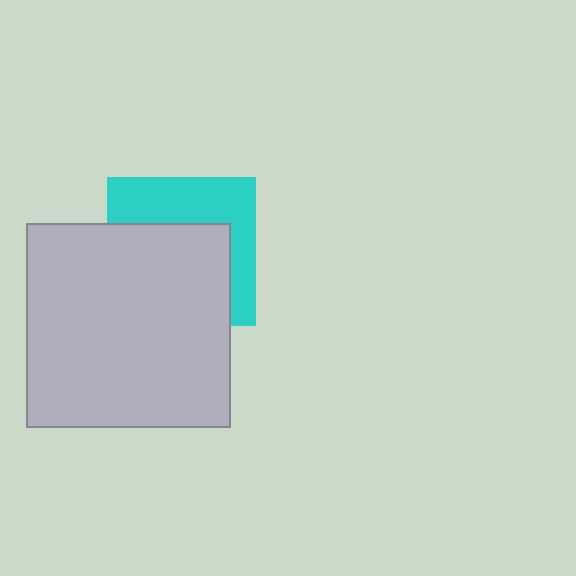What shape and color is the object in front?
The object in front is a light gray square.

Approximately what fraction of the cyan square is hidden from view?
Roughly 58% of the cyan square is hidden behind the light gray square.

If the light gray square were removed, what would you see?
You would see the complete cyan square.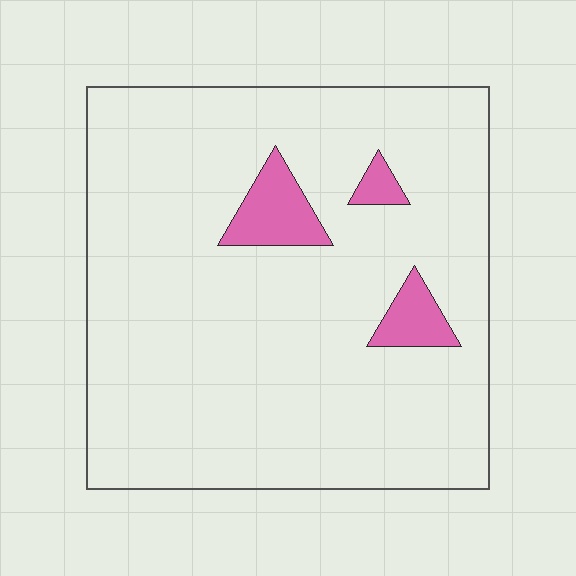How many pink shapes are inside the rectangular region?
3.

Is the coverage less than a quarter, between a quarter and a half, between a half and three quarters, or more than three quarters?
Less than a quarter.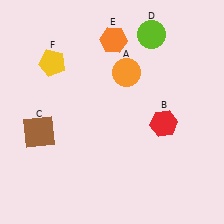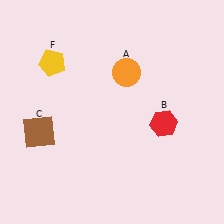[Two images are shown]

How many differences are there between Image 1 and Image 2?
There are 2 differences between the two images.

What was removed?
The lime circle (D), the orange hexagon (E) were removed in Image 2.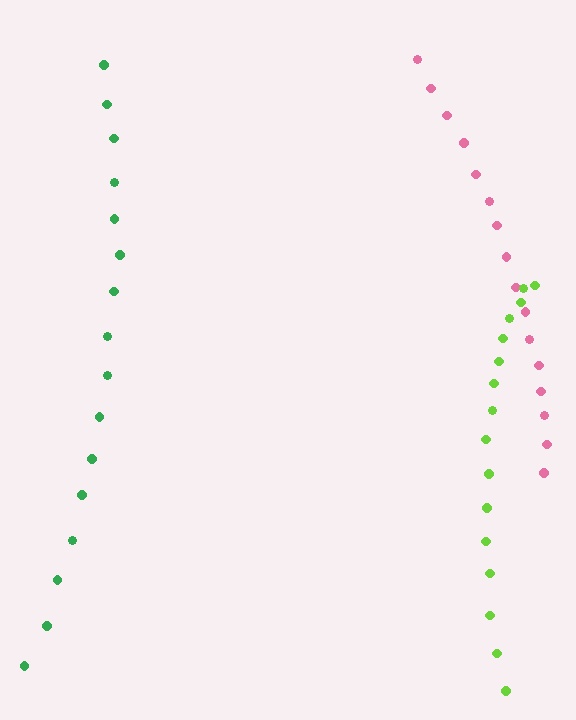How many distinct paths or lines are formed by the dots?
There are 3 distinct paths.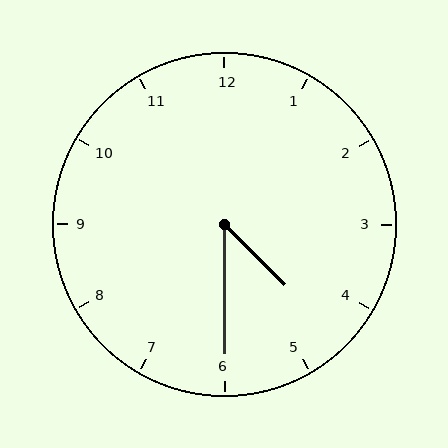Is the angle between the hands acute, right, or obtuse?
It is acute.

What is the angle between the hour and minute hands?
Approximately 45 degrees.